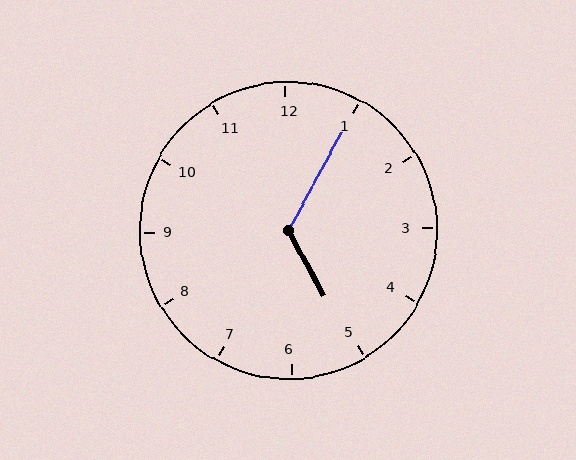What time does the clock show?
5:05.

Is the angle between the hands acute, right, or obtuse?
It is obtuse.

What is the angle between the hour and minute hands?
Approximately 122 degrees.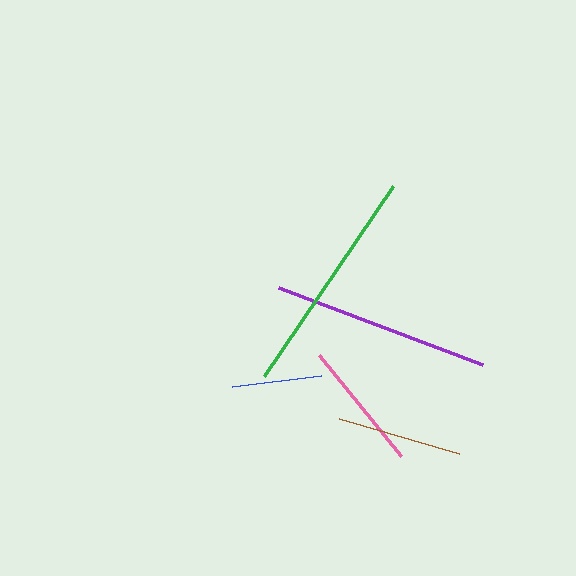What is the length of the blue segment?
The blue segment is approximately 90 pixels long.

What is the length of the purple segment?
The purple segment is approximately 218 pixels long.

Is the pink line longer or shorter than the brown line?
The pink line is longer than the brown line.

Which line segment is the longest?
The green line is the longest at approximately 229 pixels.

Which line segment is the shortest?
The blue line is the shortest at approximately 90 pixels.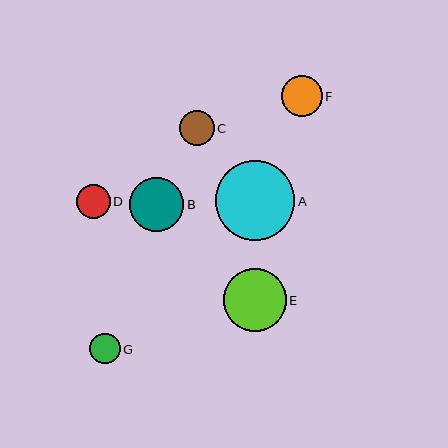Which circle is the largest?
Circle A is the largest with a size of approximately 80 pixels.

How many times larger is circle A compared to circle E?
Circle A is approximately 1.3 times the size of circle E.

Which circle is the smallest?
Circle G is the smallest with a size of approximately 30 pixels.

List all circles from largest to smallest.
From largest to smallest: A, E, B, F, C, D, G.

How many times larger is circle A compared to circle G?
Circle A is approximately 2.6 times the size of circle G.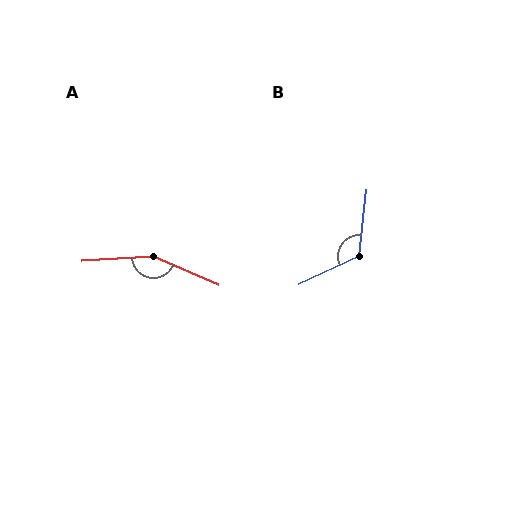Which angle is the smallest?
B, at approximately 122 degrees.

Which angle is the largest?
A, at approximately 153 degrees.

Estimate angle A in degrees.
Approximately 153 degrees.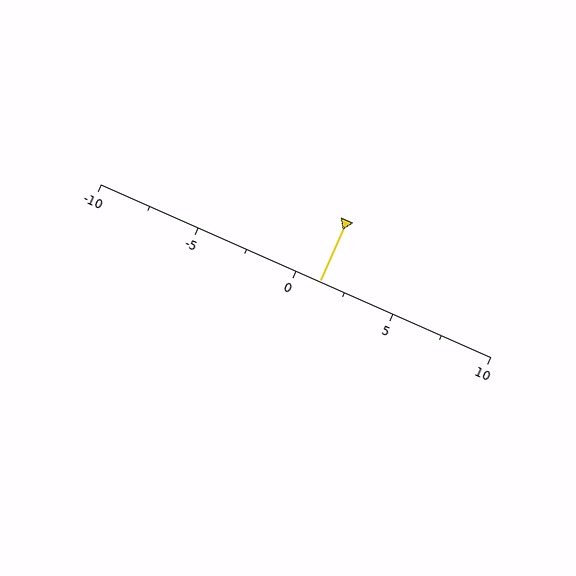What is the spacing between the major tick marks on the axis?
The major ticks are spaced 5 apart.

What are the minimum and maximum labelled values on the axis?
The axis runs from -10 to 10.